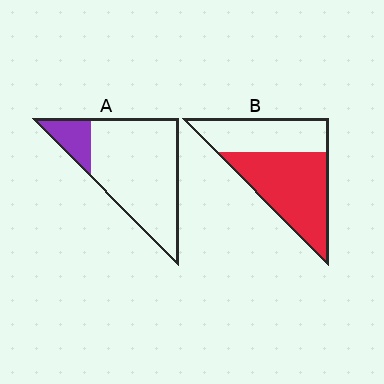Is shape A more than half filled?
No.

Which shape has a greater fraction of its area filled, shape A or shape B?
Shape B.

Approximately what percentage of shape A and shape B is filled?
A is approximately 15% and B is approximately 60%.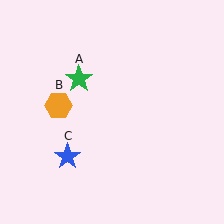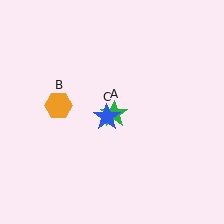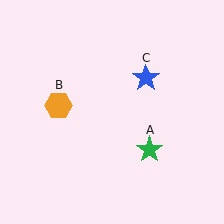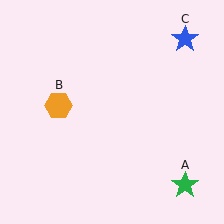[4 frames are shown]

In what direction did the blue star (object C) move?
The blue star (object C) moved up and to the right.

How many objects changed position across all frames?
2 objects changed position: green star (object A), blue star (object C).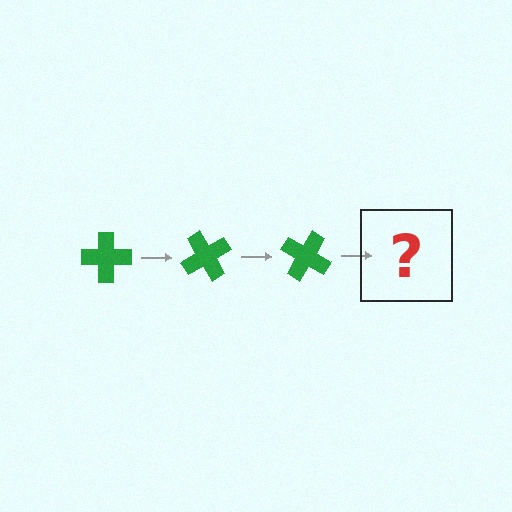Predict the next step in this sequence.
The next step is a green cross rotated 180 degrees.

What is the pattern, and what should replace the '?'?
The pattern is that the cross rotates 60 degrees each step. The '?' should be a green cross rotated 180 degrees.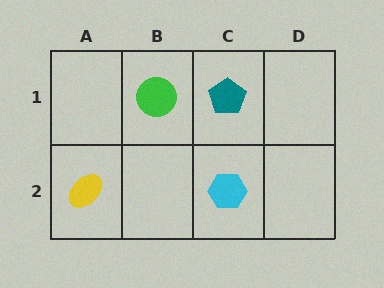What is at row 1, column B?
A green circle.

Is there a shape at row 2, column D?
No, that cell is empty.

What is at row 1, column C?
A teal pentagon.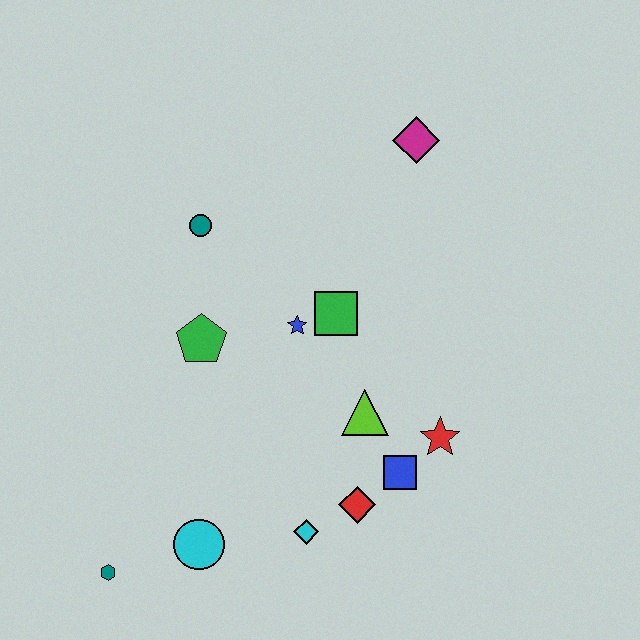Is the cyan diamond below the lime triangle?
Yes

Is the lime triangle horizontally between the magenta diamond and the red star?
No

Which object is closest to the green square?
The blue star is closest to the green square.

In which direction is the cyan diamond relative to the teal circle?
The cyan diamond is below the teal circle.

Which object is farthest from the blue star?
The teal hexagon is farthest from the blue star.